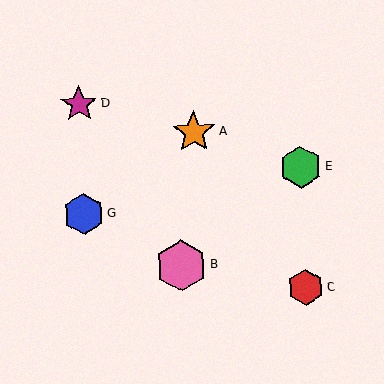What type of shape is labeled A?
Shape A is an orange star.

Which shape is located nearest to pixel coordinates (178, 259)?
The pink hexagon (labeled B) at (181, 266) is nearest to that location.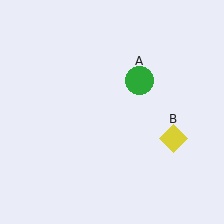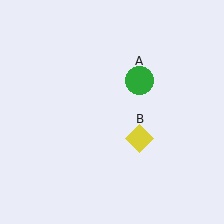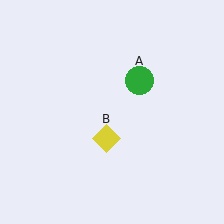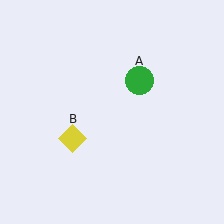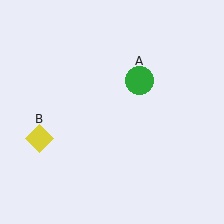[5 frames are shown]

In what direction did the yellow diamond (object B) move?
The yellow diamond (object B) moved left.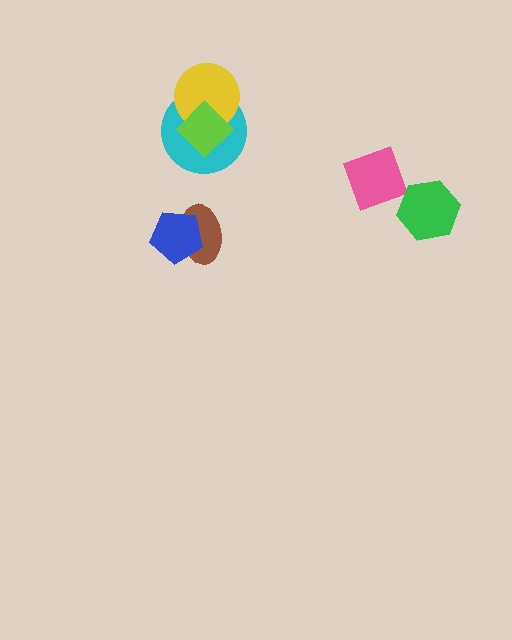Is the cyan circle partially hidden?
Yes, it is partially covered by another shape.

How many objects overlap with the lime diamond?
2 objects overlap with the lime diamond.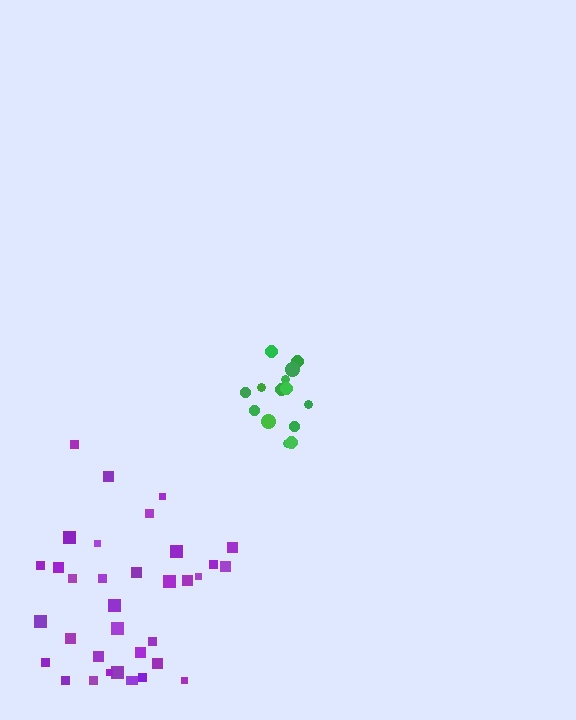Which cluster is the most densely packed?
Green.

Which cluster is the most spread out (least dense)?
Purple.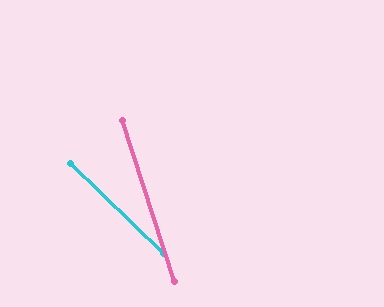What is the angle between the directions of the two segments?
Approximately 28 degrees.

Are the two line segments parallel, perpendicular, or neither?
Neither parallel nor perpendicular — they differ by about 28°.